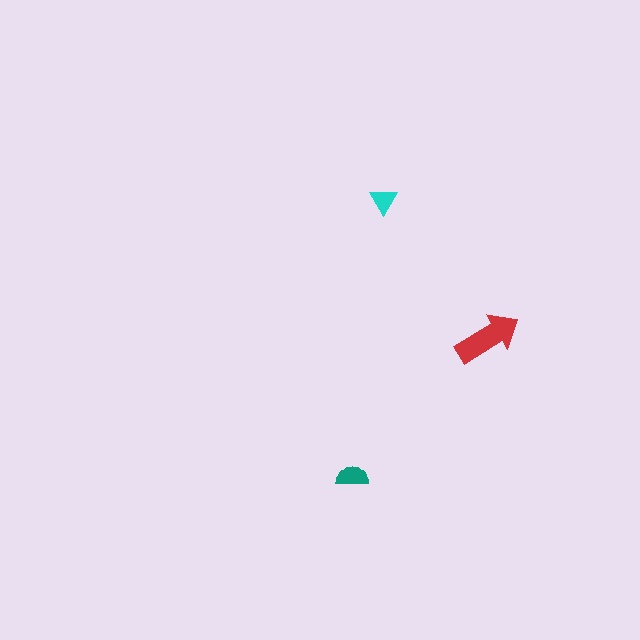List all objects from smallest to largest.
The cyan triangle, the teal semicircle, the red arrow.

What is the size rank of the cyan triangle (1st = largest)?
3rd.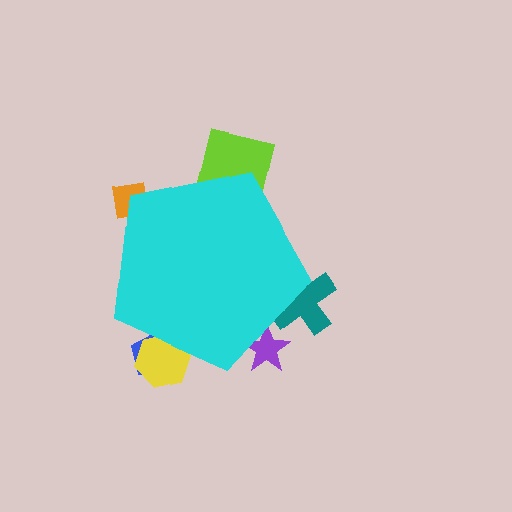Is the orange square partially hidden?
Yes, the orange square is partially hidden behind the cyan pentagon.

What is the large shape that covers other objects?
A cyan pentagon.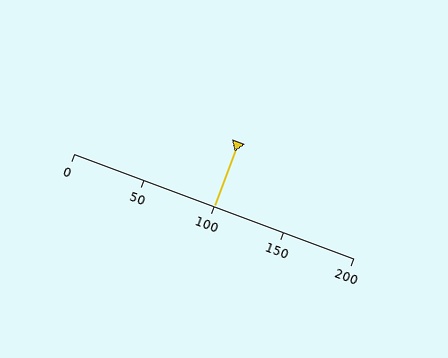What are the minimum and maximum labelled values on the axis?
The axis runs from 0 to 200.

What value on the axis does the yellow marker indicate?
The marker indicates approximately 100.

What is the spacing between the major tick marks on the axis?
The major ticks are spaced 50 apart.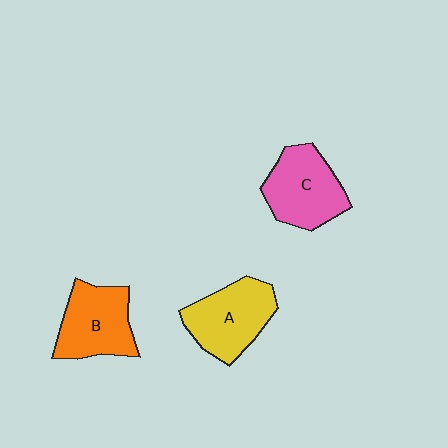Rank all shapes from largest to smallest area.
From largest to smallest: C (pink), A (yellow), B (orange).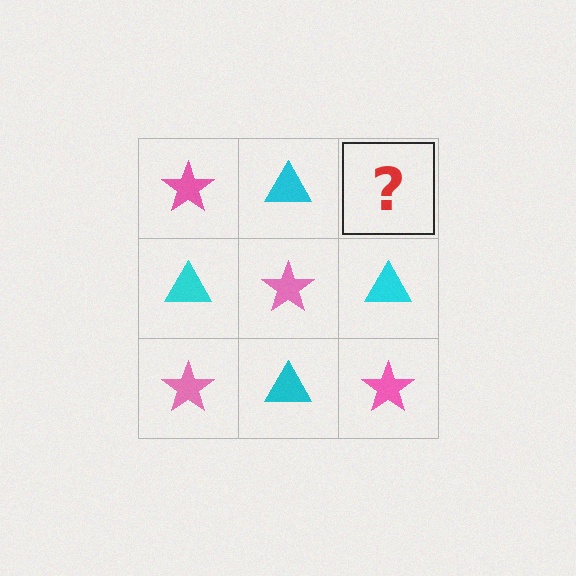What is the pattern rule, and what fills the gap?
The rule is that it alternates pink star and cyan triangle in a checkerboard pattern. The gap should be filled with a pink star.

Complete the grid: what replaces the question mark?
The question mark should be replaced with a pink star.